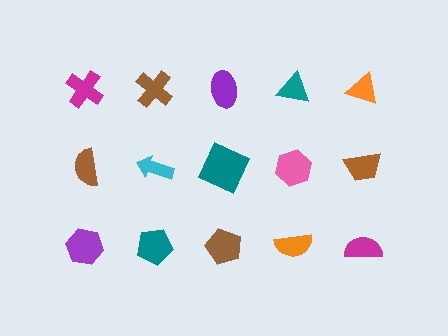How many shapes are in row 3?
5 shapes.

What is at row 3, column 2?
A teal pentagon.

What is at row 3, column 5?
A magenta semicircle.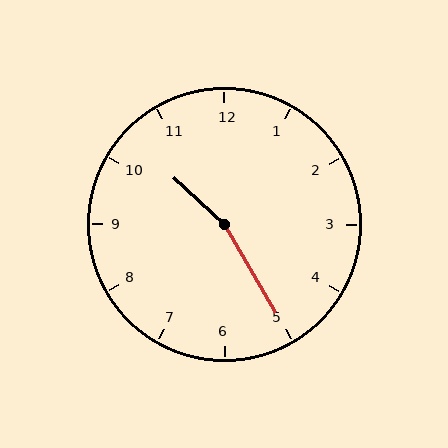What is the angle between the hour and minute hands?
Approximately 162 degrees.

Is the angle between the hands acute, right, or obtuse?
It is obtuse.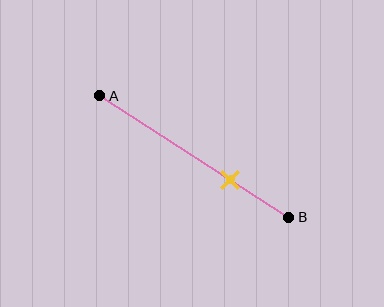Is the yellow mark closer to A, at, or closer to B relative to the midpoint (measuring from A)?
The yellow mark is closer to point B than the midpoint of segment AB.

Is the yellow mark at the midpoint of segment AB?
No, the mark is at about 70% from A, not at the 50% midpoint.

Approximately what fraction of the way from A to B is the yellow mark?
The yellow mark is approximately 70% of the way from A to B.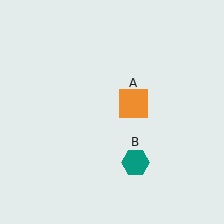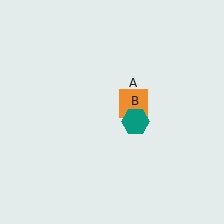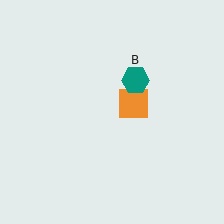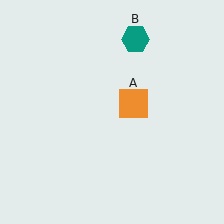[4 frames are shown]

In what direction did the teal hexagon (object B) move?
The teal hexagon (object B) moved up.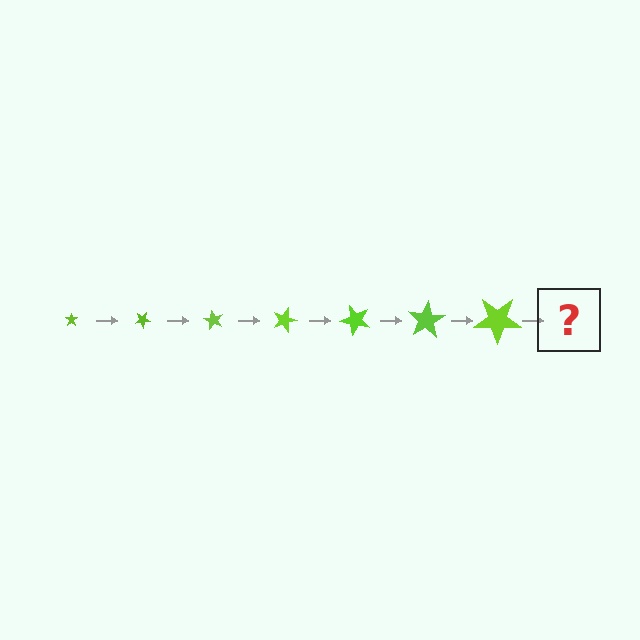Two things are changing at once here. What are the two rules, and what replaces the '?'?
The two rules are that the star grows larger each step and it rotates 30 degrees each step. The '?' should be a star, larger than the previous one and rotated 210 degrees from the start.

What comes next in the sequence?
The next element should be a star, larger than the previous one and rotated 210 degrees from the start.